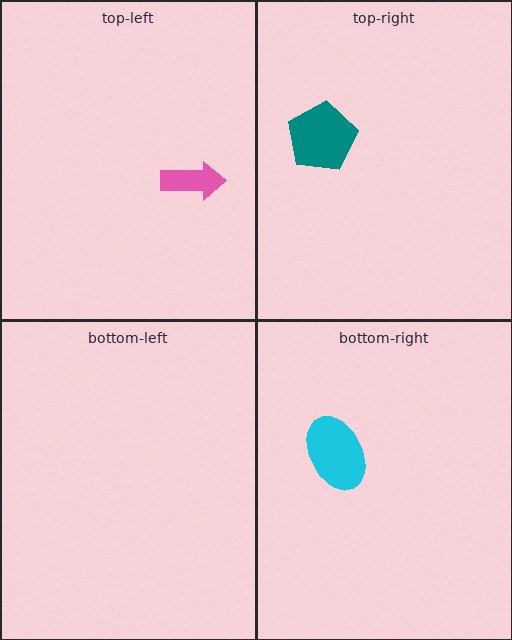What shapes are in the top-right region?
The teal pentagon.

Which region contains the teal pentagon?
The top-right region.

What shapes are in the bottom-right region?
The cyan ellipse.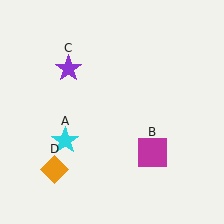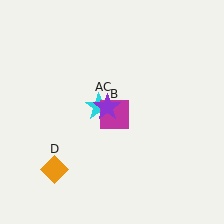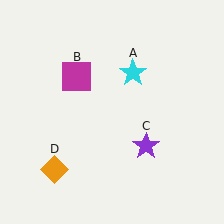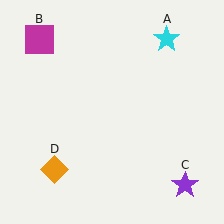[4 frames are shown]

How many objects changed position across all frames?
3 objects changed position: cyan star (object A), magenta square (object B), purple star (object C).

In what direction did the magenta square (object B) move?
The magenta square (object B) moved up and to the left.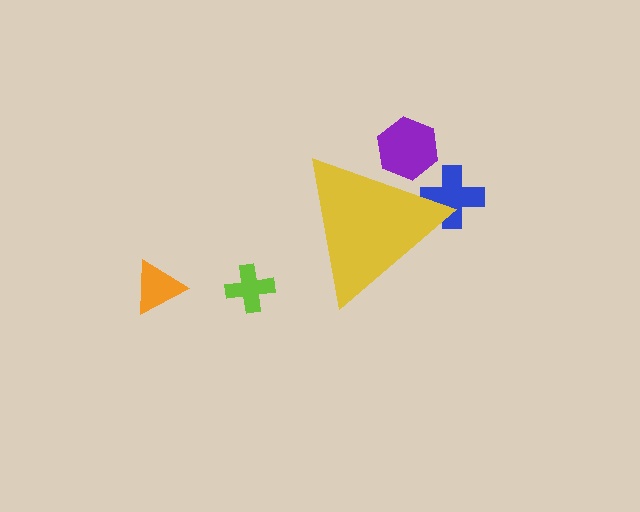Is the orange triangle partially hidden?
No, the orange triangle is fully visible.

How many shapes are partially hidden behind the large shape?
2 shapes are partially hidden.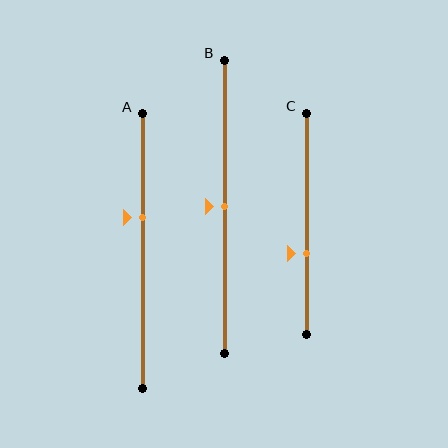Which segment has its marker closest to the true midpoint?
Segment B has its marker closest to the true midpoint.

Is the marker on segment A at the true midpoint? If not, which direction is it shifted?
No, the marker on segment A is shifted upward by about 12% of the segment length.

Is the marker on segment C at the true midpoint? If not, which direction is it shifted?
No, the marker on segment C is shifted downward by about 13% of the segment length.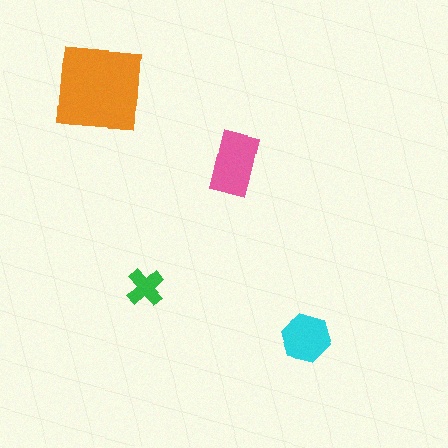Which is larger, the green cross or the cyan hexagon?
The cyan hexagon.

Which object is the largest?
The orange square.